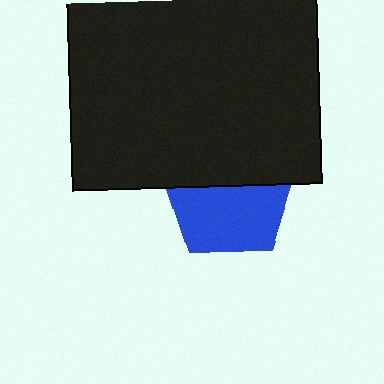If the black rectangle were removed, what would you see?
You would see the complete blue pentagon.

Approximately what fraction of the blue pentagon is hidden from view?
Roughly 43% of the blue pentagon is hidden behind the black rectangle.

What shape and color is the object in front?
The object in front is a black rectangle.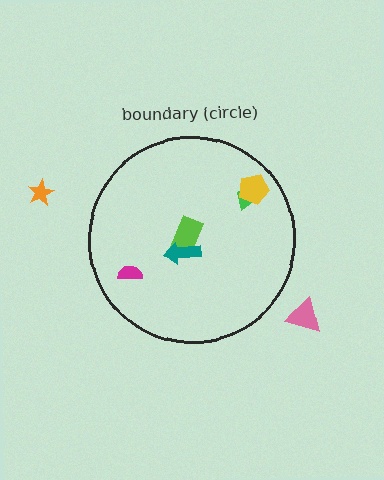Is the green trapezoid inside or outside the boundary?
Inside.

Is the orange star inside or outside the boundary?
Outside.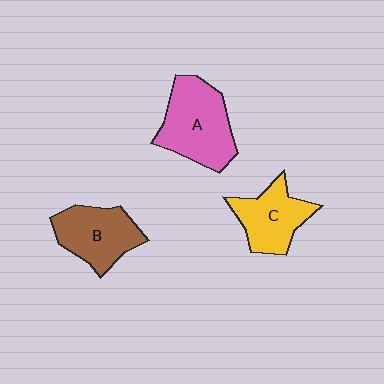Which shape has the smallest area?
Shape C (yellow).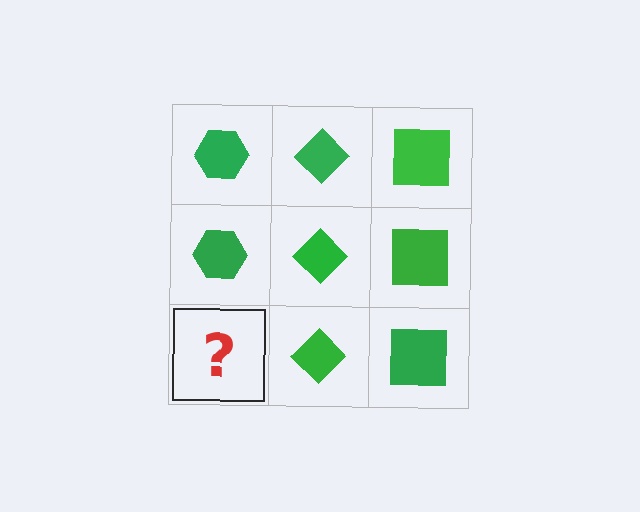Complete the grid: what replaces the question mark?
The question mark should be replaced with a green hexagon.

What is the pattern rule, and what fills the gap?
The rule is that each column has a consistent shape. The gap should be filled with a green hexagon.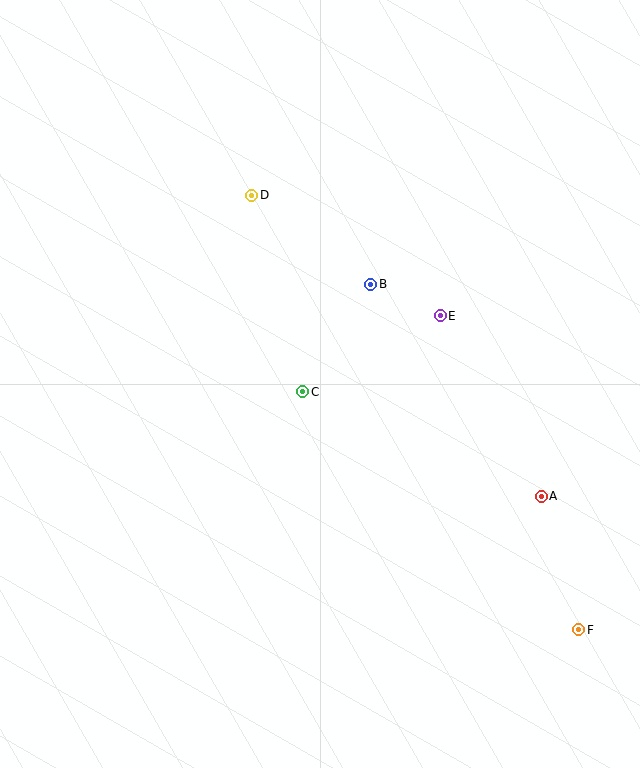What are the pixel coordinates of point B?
Point B is at (371, 284).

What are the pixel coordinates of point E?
Point E is at (440, 316).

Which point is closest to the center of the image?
Point C at (303, 392) is closest to the center.